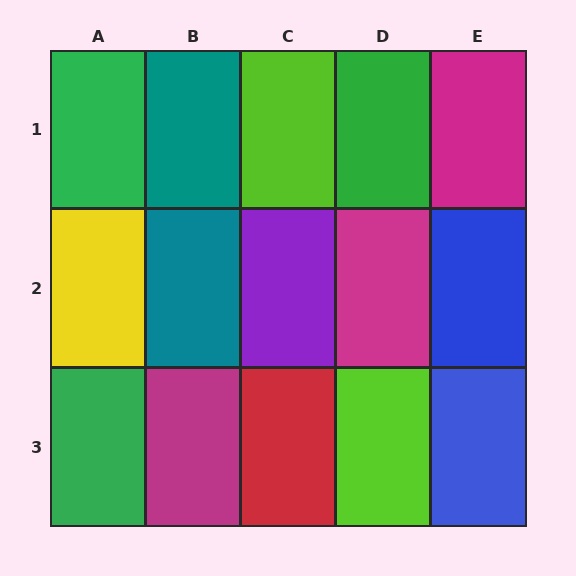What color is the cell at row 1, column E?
Magenta.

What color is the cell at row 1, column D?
Green.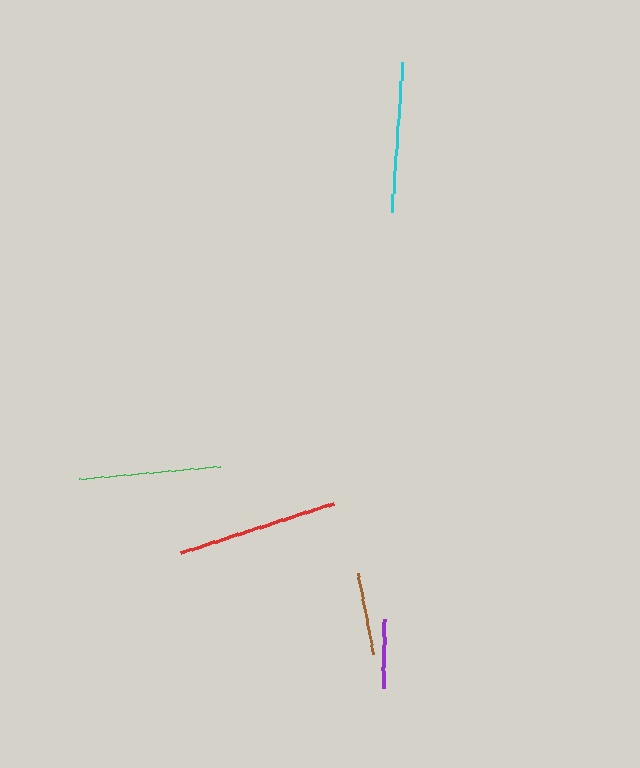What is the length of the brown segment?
The brown segment is approximately 82 pixels long.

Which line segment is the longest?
The red line is the longest at approximately 161 pixels.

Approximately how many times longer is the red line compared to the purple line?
The red line is approximately 2.3 times the length of the purple line.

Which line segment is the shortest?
The purple line is the shortest at approximately 69 pixels.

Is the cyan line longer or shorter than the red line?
The red line is longer than the cyan line.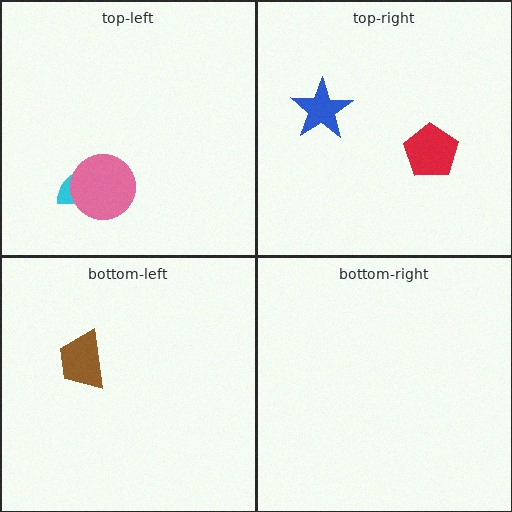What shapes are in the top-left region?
The cyan semicircle, the pink circle.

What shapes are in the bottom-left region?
The brown trapezoid.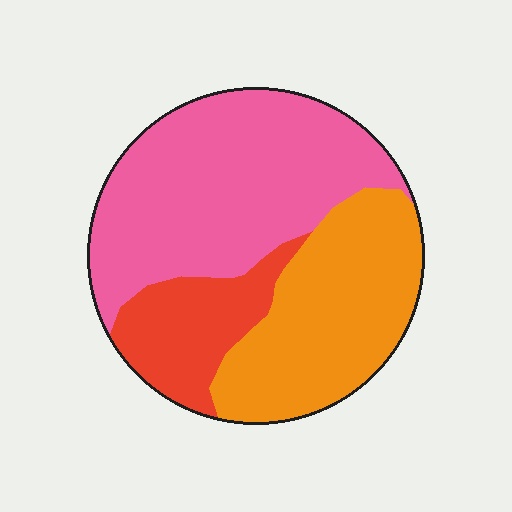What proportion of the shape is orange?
Orange covers about 35% of the shape.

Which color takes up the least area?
Red, at roughly 15%.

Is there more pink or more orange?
Pink.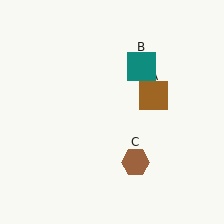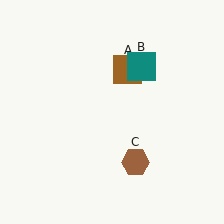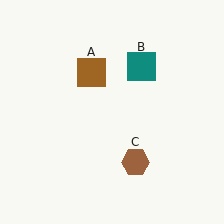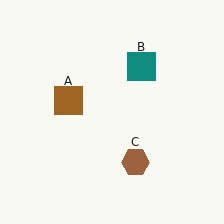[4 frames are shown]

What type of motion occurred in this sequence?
The brown square (object A) rotated counterclockwise around the center of the scene.